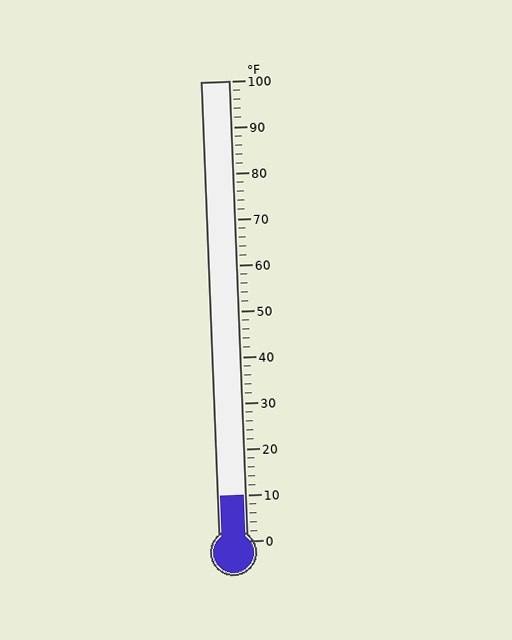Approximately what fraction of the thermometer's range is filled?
The thermometer is filled to approximately 10% of its range.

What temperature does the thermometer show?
The thermometer shows approximately 10°F.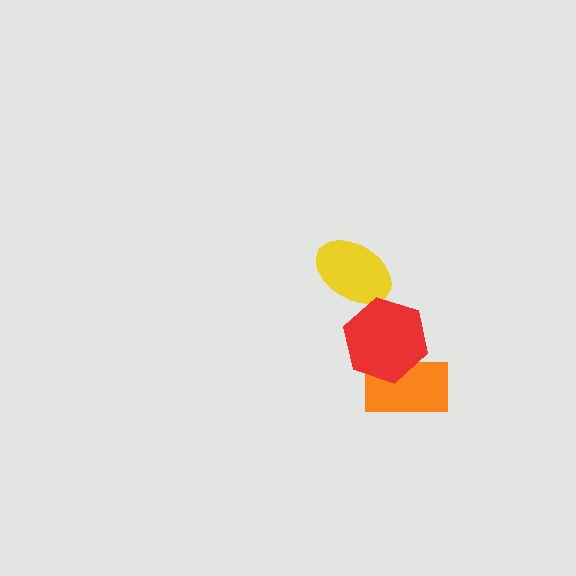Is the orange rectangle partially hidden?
Yes, it is partially covered by another shape.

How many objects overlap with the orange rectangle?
1 object overlaps with the orange rectangle.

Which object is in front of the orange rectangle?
The red hexagon is in front of the orange rectangle.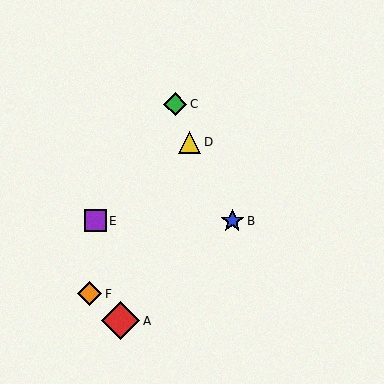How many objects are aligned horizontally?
2 objects (B, E) are aligned horizontally.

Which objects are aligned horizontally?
Objects B, E are aligned horizontally.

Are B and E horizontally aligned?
Yes, both are at y≈221.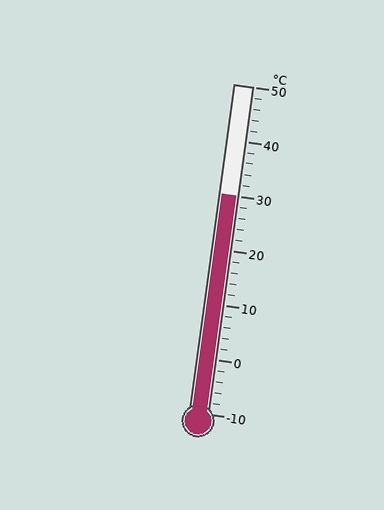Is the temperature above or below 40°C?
The temperature is below 40°C.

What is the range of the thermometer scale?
The thermometer scale ranges from -10°C to 50°C.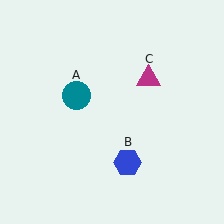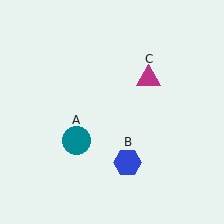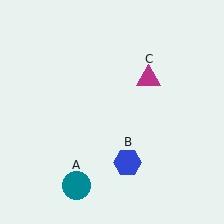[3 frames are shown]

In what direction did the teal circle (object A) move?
The teal circle (object A) moved down.